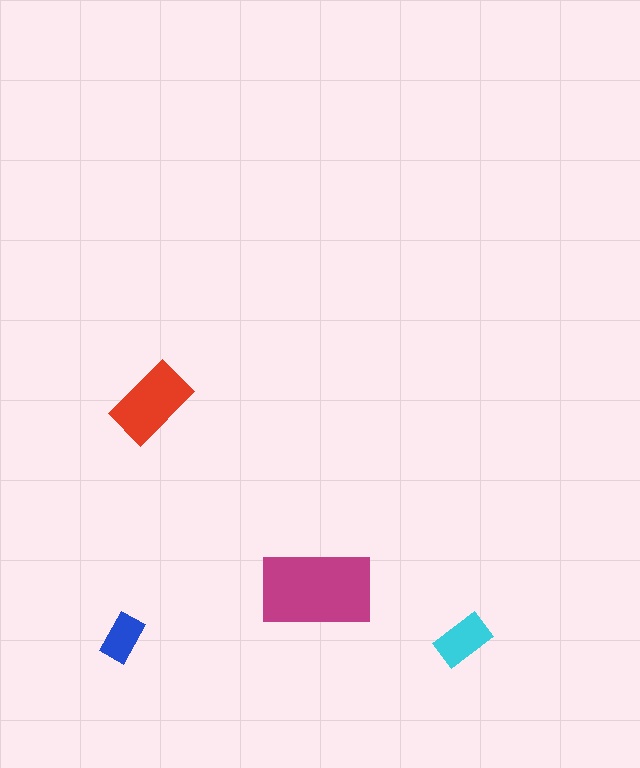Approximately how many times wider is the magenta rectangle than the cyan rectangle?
About 2 times wider.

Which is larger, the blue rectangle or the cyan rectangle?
The cyan one.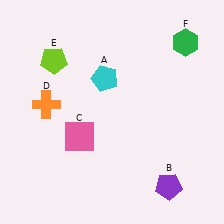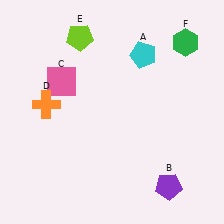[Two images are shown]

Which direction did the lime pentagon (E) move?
The lime pentagon (E) moved right.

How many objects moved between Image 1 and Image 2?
3 objects moved between the two images.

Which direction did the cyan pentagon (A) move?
The cyan pentagon (A) moved right.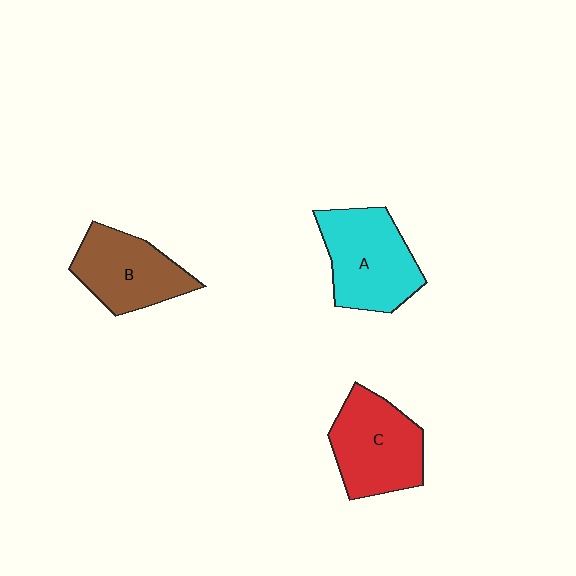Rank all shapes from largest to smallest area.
From largest to smallest: A (cyan), C (red), B (brown).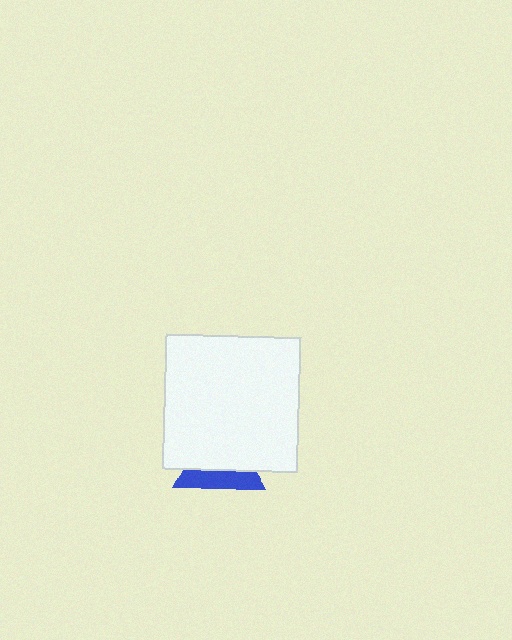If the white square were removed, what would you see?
You would see the complete blue triangle.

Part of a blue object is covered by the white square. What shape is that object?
It is a triangle.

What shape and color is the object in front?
The object in front is a white square.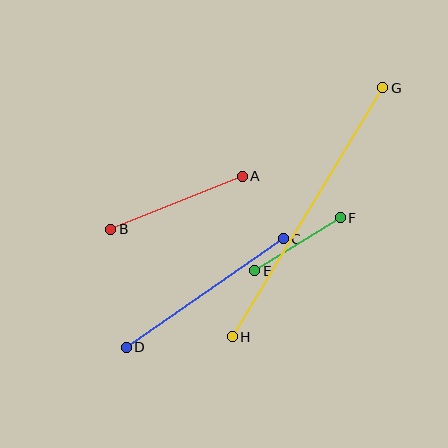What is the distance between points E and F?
The distance is approximately 101 pixels.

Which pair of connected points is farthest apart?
Points G and H are farthest apart.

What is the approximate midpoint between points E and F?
The midpoint is at approximately (297, 244) pixels.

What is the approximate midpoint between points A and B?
The midpoint is at approximately (177, 203) pixels.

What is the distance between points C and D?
The distance is approximately 191 pixels.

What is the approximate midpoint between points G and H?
The midpoint is at approximately (308, 212) pixels.